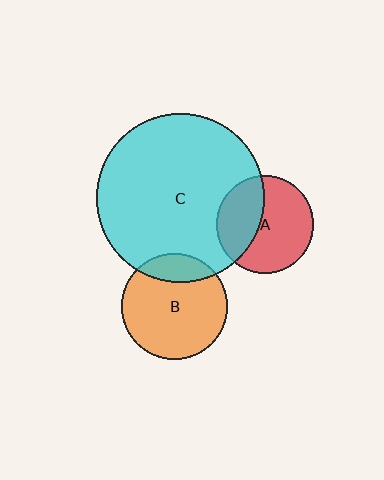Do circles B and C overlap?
Yes.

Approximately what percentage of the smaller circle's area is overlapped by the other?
Approximately 20%.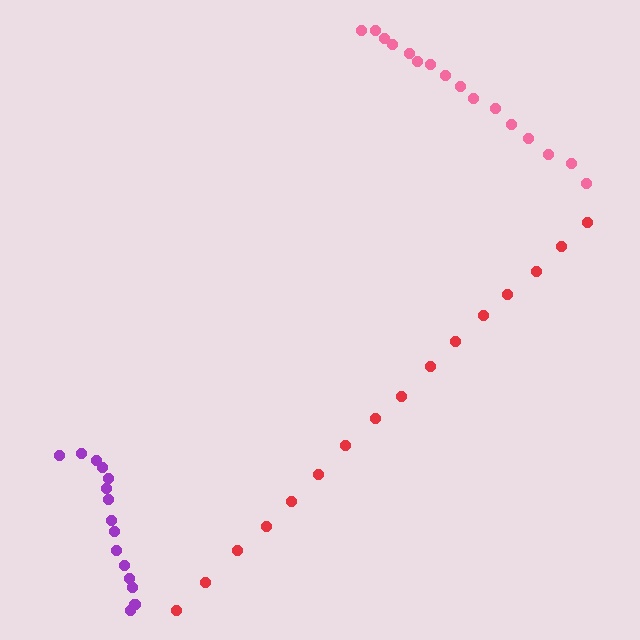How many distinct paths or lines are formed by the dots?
There are 3 distinct paths.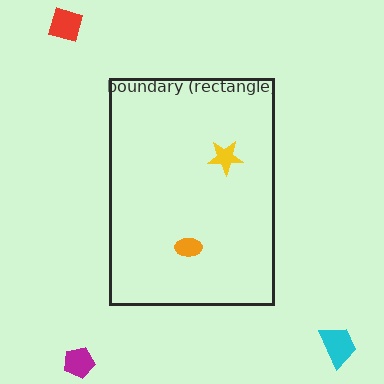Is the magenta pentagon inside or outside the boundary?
Outside.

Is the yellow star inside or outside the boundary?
Inside.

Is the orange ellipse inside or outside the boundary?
Inside.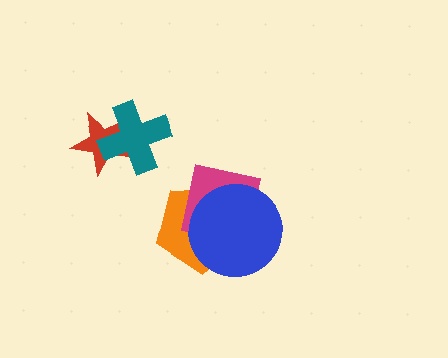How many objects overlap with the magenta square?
2 objects overlap with the magenta square.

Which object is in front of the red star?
The teal cross is in front of the red star.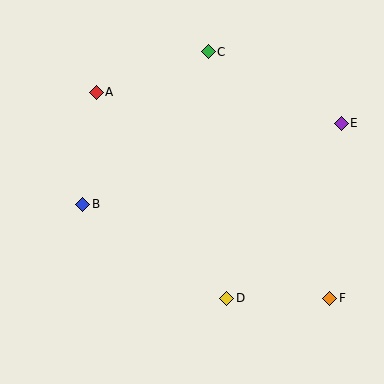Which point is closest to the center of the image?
Point B at (83, 204) is closest to the center.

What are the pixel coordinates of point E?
Point E is at (341, 123).